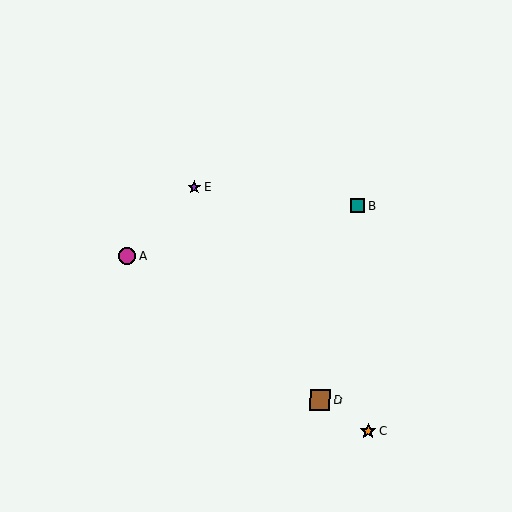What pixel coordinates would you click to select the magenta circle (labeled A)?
Click at (127, 256) to select the magenta circle A.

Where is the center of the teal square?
The center of the teal square is at (357, 205).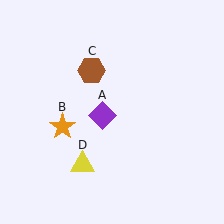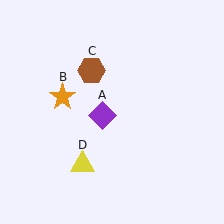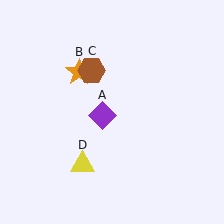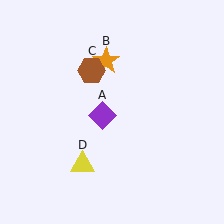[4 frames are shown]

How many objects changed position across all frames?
1 object changed position: orange star (object B).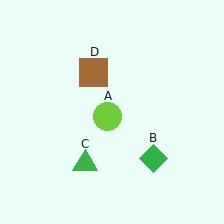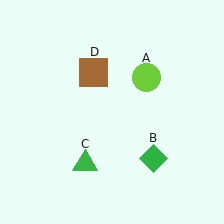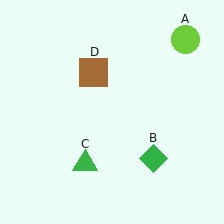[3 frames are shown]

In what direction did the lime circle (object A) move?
The lime circle (object A) moved up and to the right.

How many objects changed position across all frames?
1 object changed position: lime circle (object A).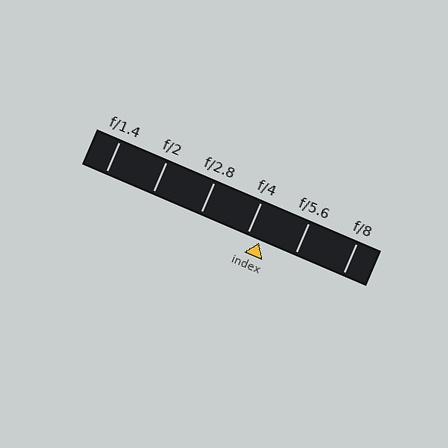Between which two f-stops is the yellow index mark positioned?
The index mark is between f/4 and f/5.6.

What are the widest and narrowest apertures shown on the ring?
The widest aperture shown is f/1.4 and the narrowest is f/8.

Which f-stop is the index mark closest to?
The index mark is closest to f/4.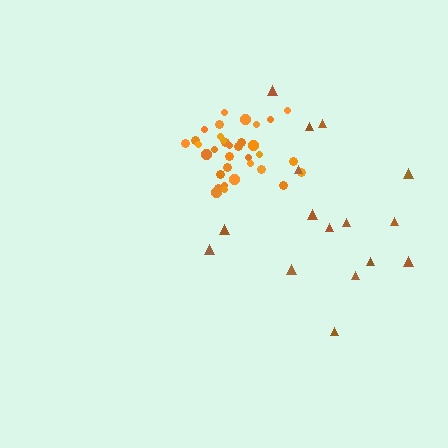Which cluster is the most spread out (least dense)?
Brown.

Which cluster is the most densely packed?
Orange.